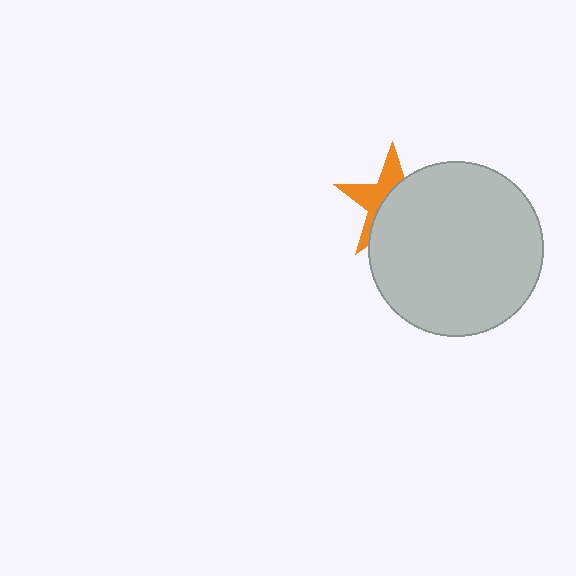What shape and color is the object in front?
The object in front is a light gray circle.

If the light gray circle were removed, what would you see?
You would see the complete orange star.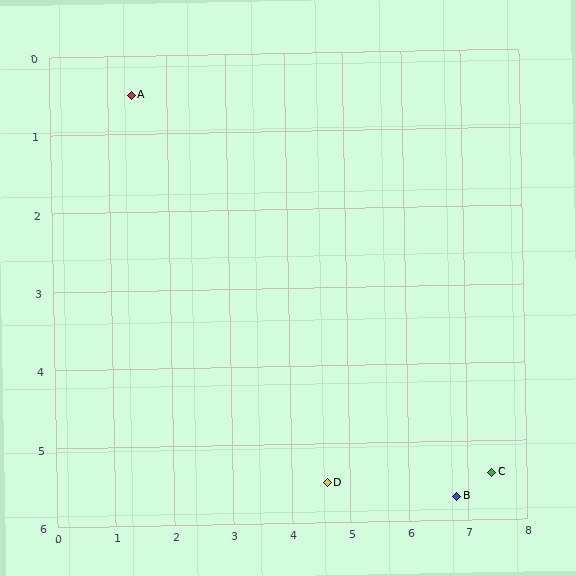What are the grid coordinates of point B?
Point B is at approximately (6.8, 5.7).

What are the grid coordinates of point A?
Point A is at approximately (1.4, 0.5).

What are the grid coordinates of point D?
Point D is at approximately (4.6, 5.5).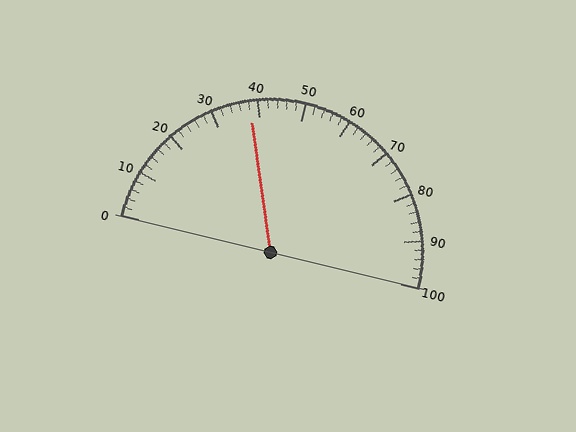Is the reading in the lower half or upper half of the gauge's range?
The reading is in the lower half of the range (0 to 100).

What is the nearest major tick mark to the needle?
The nearest major tick mark is 40.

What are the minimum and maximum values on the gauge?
The gauge ranges from 0 to 100.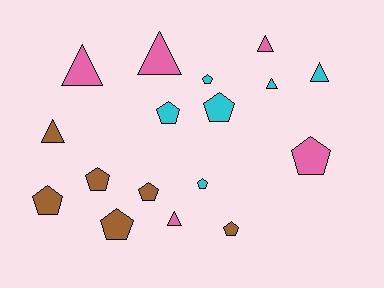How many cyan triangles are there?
There are 2 cyan triangles.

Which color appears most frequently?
Cyan, with 6 objects.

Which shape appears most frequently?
Pentagon, with 10 objects.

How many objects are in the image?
There are 17 objects.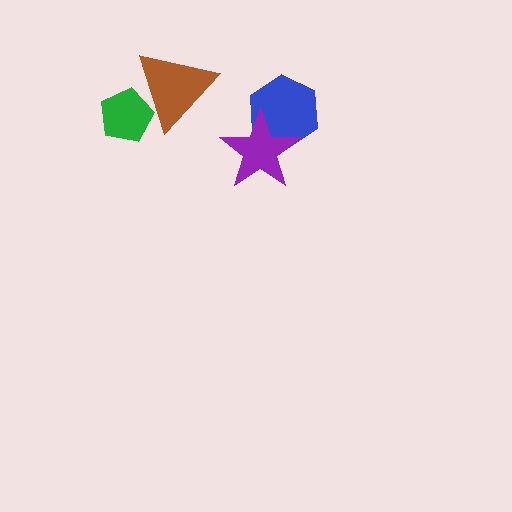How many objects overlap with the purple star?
1 object overlaps with the purple star.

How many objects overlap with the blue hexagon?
1 object overlaps with the blue hexagon.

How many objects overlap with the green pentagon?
1 object overlaps with the green pentagon.